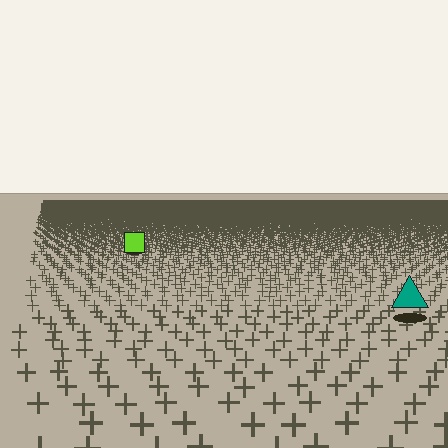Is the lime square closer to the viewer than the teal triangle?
No. The teal triangle is closer — you can tell from the texture gradient: the ground texture is coarser near it.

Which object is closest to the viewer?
The teal triangle is closest. The texture marks near it are larger and more spread out.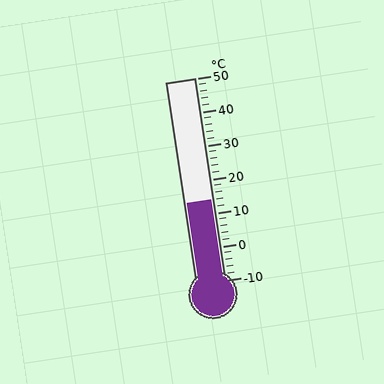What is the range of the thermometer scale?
The thermometer scale ranges from -10°C to 50°C.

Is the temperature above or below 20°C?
The temperature is below 20°C.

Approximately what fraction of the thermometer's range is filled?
The thermometer is filled to approximately 40% of its range.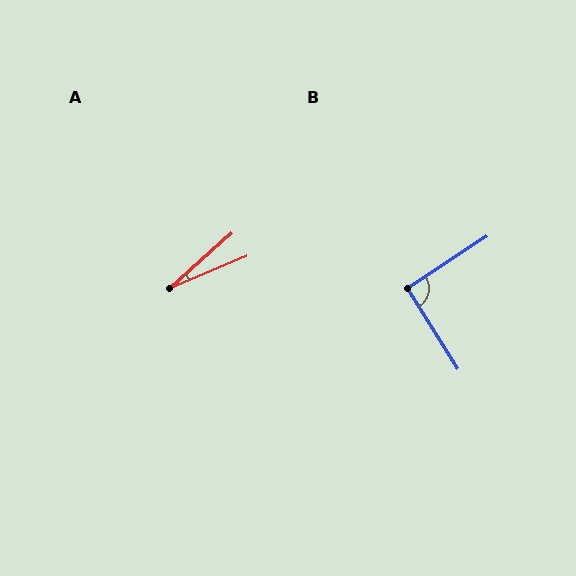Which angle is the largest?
B, at approximately 91 degrees.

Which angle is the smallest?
A, at approximately 19 degrees.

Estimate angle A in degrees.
Approximately 19 degrees.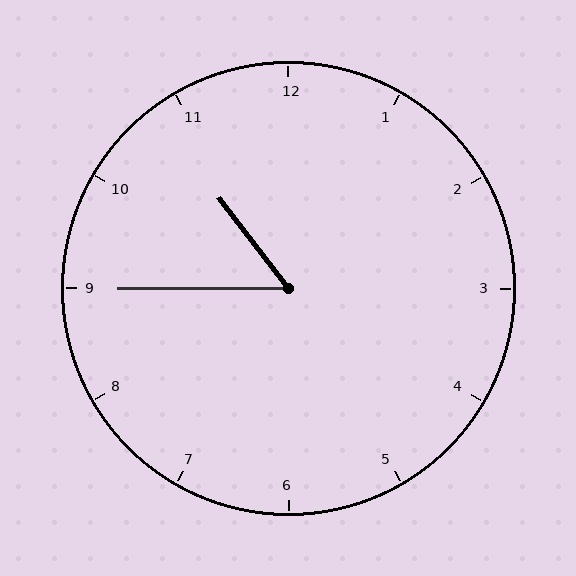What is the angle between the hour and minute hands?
Approximately 52 degrees.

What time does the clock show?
10:45.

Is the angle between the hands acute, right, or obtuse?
It is acute.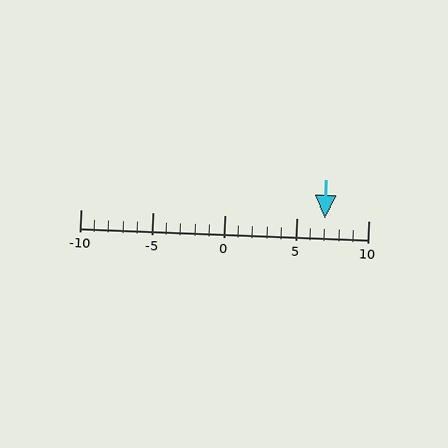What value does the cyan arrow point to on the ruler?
The cyan arrow points to approximately 7.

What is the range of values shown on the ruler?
The ruler shows values from -10 to 10.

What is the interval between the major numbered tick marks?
The major tick marks are spaced 5 units apart.